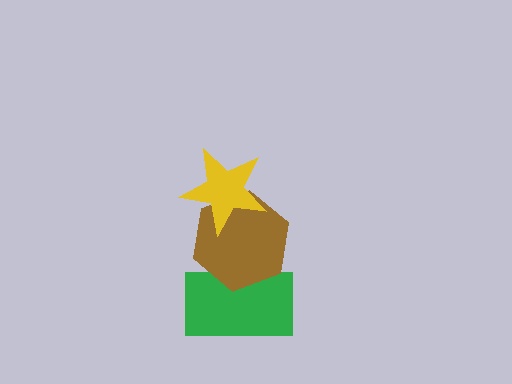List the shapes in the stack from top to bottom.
From top to bottom: the yellow star, the brown hexagon, the green rectangle.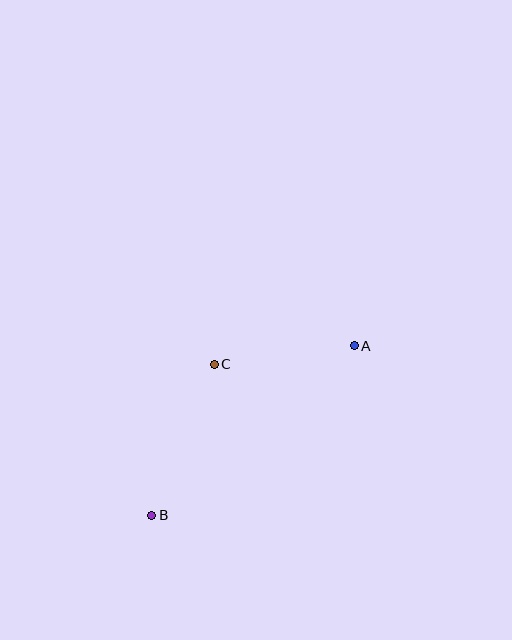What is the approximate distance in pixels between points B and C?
The distance between B and C is approximately 163 pixels.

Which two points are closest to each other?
Points A and C are closest to each other.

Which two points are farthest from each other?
Points A and B are farthest from each other.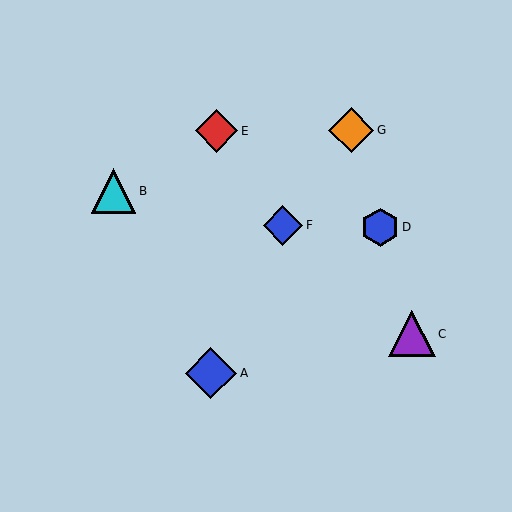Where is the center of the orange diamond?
The center of the orange diamond is at (351, 130).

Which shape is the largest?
The blue diamond (labeled A) is the largest.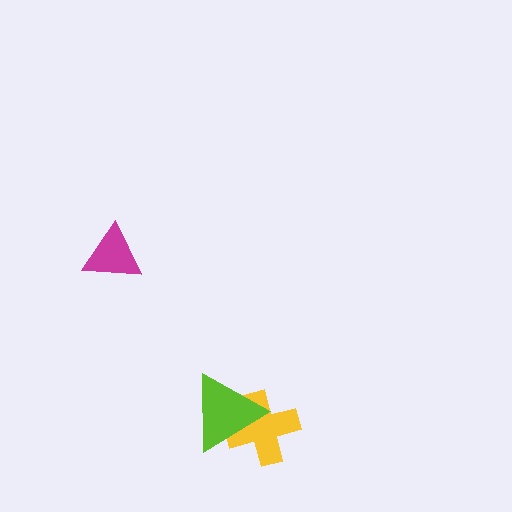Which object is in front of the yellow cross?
The lime triangle is in front of the yellow cross.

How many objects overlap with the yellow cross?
1 object overlaps with the yellow cross.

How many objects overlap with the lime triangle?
1 object overlaps with the lime triangle.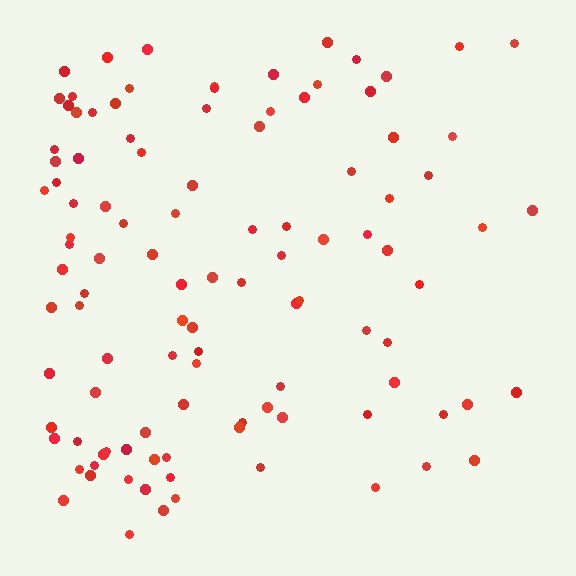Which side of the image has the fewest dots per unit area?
The right.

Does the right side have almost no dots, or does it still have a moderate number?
Still a moderate number, just noticeably fewer than the left.